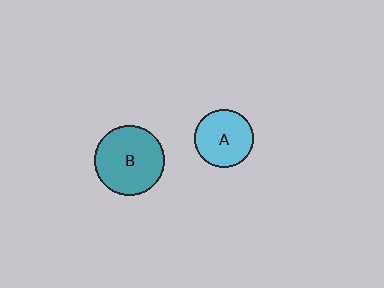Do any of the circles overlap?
No, none of the circles overlap.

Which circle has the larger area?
Circle B (teal).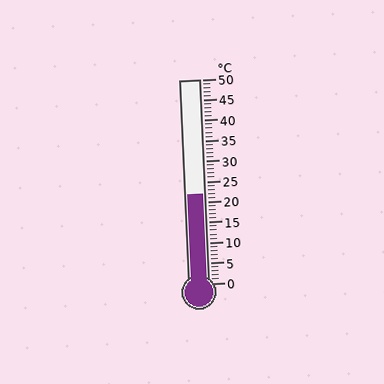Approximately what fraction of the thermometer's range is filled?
The thermometer is filled to approximately 45% of its range.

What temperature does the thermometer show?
The thermometer shows approximately 22°C.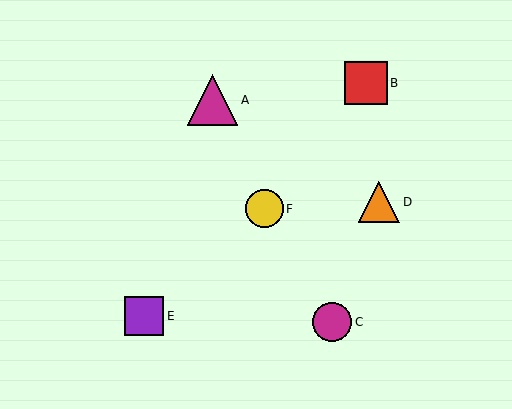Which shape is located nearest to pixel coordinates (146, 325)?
The purple square (labeled E) at (144, 316) is nearest to that location.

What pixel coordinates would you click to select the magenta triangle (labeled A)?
Click at (212, 100) to select the magenta triangle A.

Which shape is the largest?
The magenta triangle (labeled A) is the largest.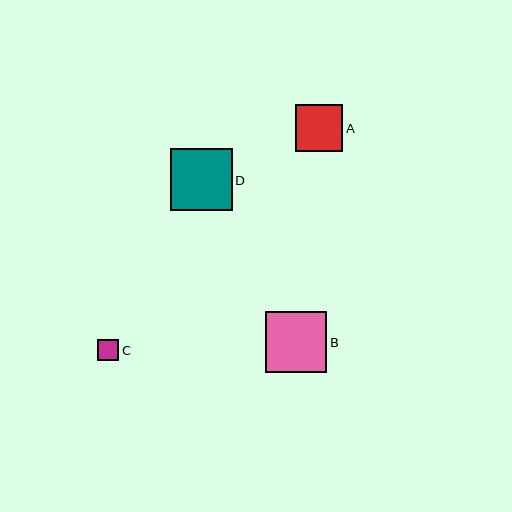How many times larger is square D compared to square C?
Square D is approximately 3.0 times the size of square C.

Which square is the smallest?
Square C is the smallest with a size of approximately 21 pixels.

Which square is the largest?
Square D is the largest with a size of approximately 62 pixels.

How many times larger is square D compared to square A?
Square D is approximately 1.3 times the size of square A.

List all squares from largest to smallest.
From largest to smallest: D, B, A, C.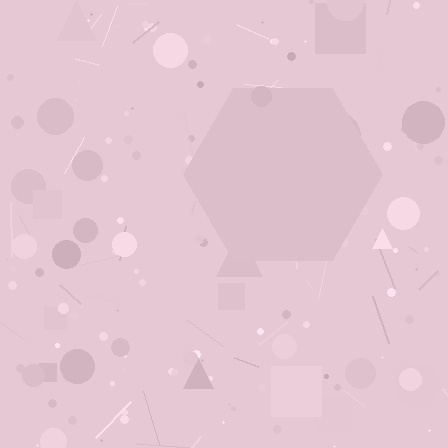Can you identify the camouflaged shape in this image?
The camouflaged shape is a hexagon.